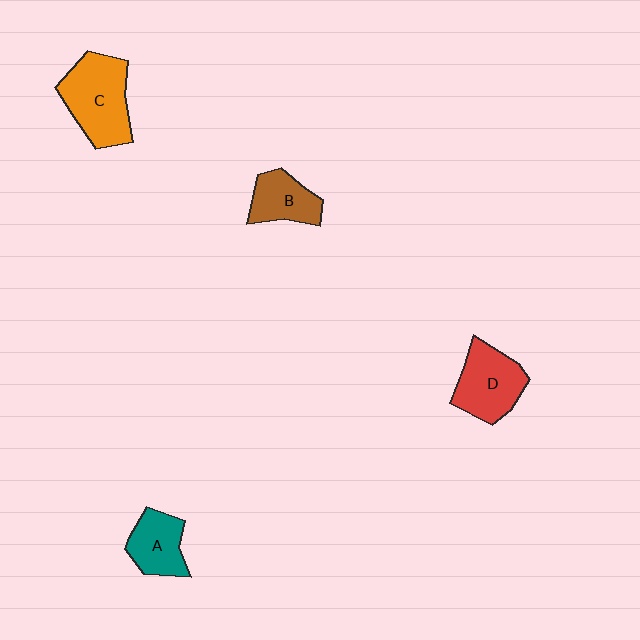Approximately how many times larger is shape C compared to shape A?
Approximately 1.6 times.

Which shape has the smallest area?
Shape B (brown).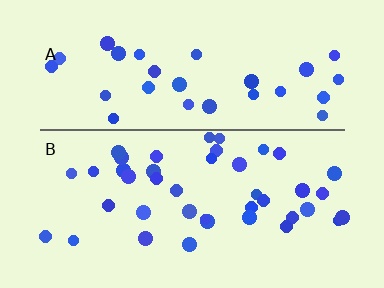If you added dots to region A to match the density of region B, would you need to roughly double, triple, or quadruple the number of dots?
Approximately double.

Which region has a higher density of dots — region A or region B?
B (the bottom).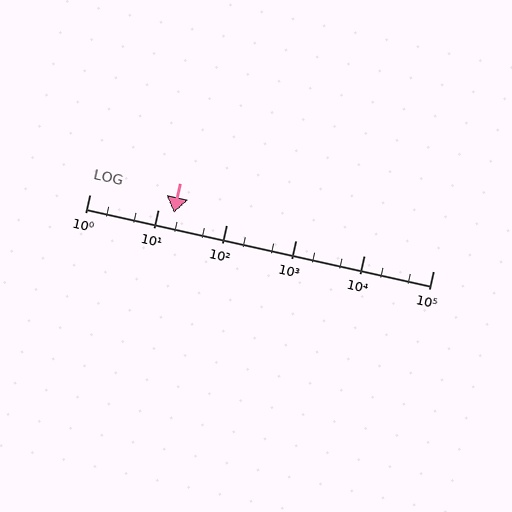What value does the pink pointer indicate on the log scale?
The pointer indicates approximately 17.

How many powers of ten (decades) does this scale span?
The scale spans 5 decades, from 1 to 100000.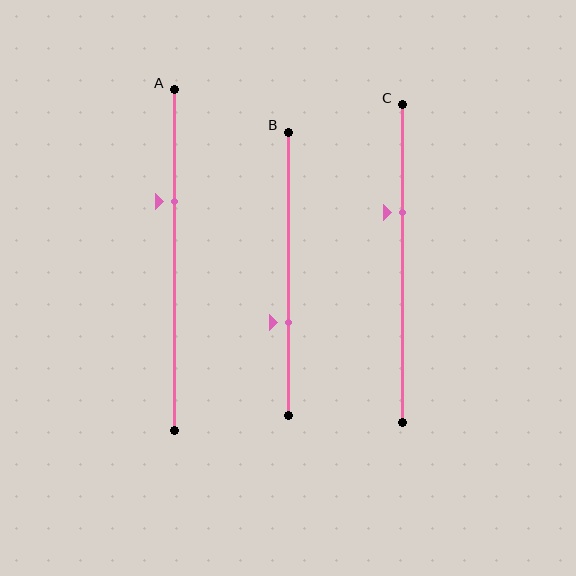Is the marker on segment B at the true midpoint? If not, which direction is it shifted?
No, the marker on segment B is shifted downward by about 17% of the segment length.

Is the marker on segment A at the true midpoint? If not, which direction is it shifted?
No, the marker on segment A is shifted upward by about 17% of the segment length.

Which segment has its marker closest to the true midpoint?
Segment C has its marker closest to the true midpoint.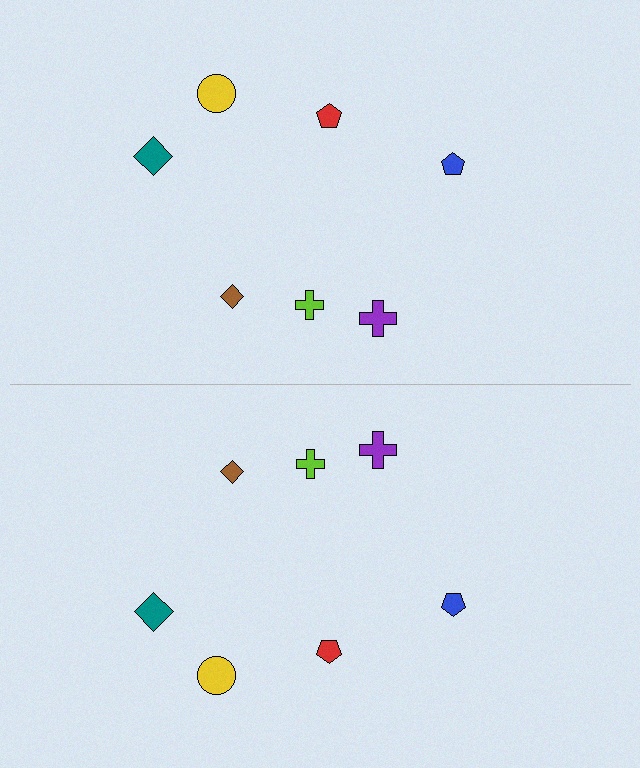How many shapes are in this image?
There are 14 shapes in this image.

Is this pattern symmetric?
Yes, this pattern has bilateral (reflection) symmetry.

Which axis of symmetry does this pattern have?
The pattern has a horizontal axis of symmetry running through the center of the image.